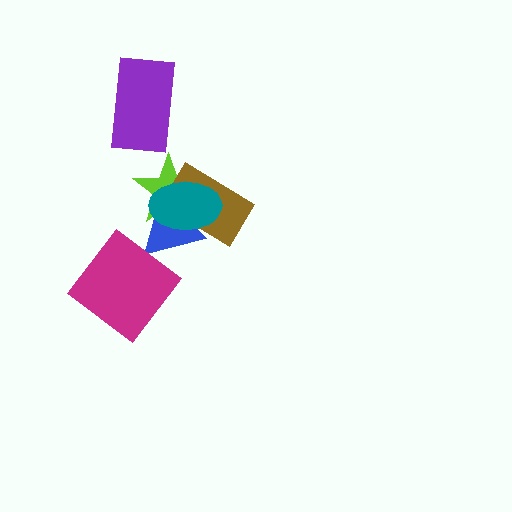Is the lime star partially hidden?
Yes, it is partially covered by another shape.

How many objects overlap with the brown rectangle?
3 objects overlap with the brown rectangle.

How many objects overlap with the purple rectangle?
0 objects overlap with the purple rectangle.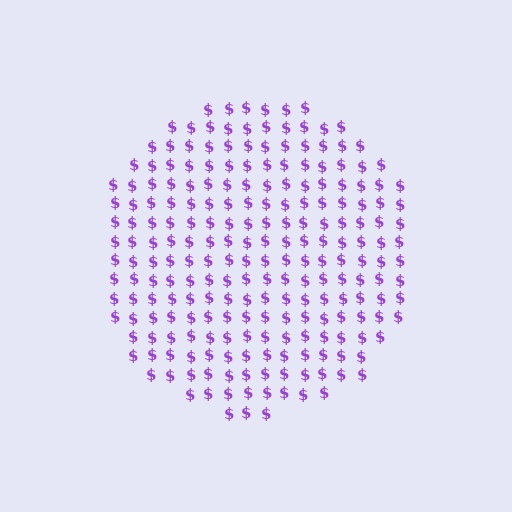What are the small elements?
The small elements are dollar signs.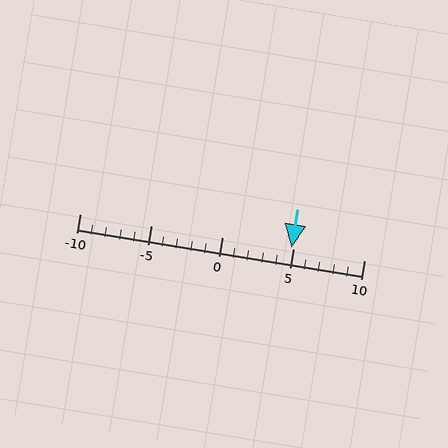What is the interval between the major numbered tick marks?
The major tick marks are spaced 5 units apart.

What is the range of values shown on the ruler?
The ruler shows values from -10 to 10.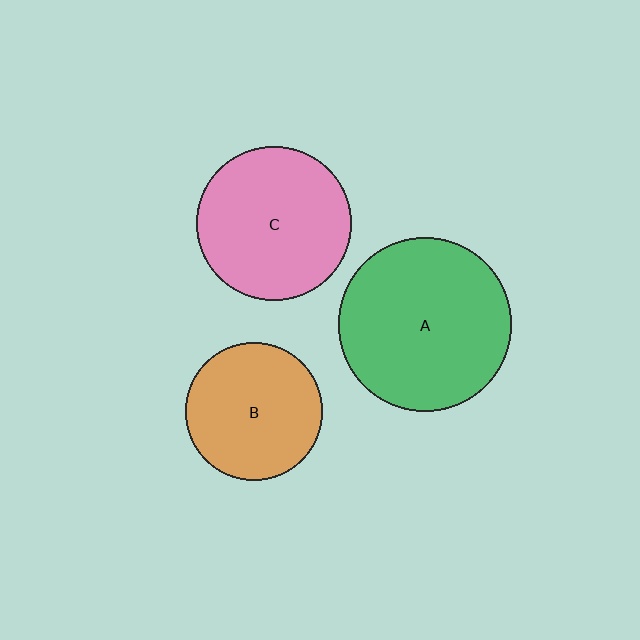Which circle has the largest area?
Circle A (green).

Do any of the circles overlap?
No, none of the circles overlap.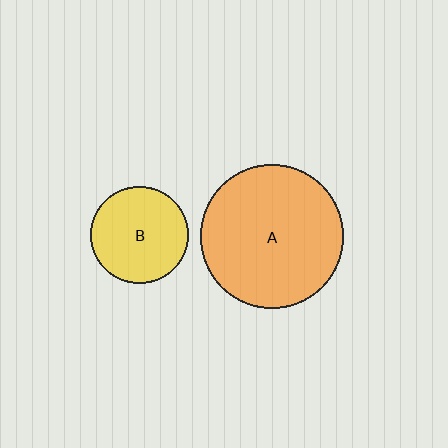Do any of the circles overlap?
No, none of the circles overlap.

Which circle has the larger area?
Circle A (orange).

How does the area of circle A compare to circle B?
Approximately 2.2 times.